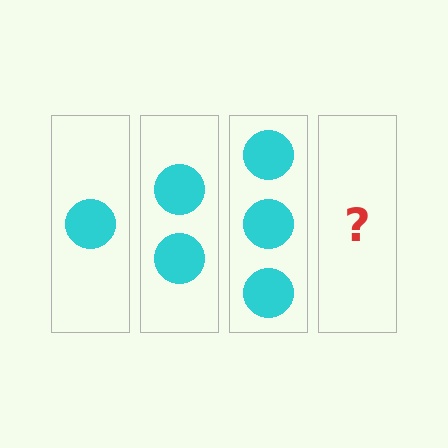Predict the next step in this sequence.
The next step is 4 circles.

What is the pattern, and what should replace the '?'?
The pattern is that each step adds one more circle. The '?' should be 4 circles.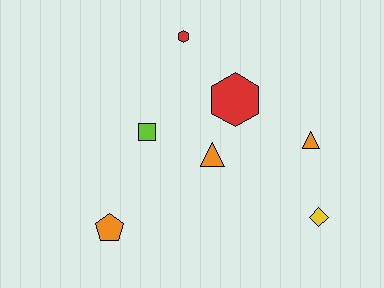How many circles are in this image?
There are no circles.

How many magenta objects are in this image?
There are no magenta objects.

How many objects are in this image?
There are 7 objects.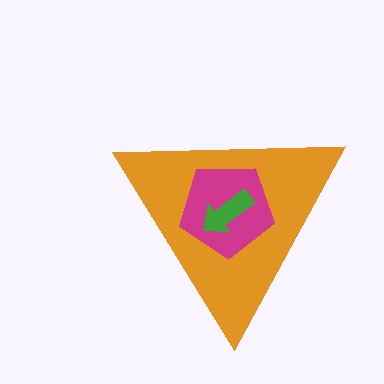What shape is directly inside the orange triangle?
The magenta pentagon.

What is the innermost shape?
The green arrow.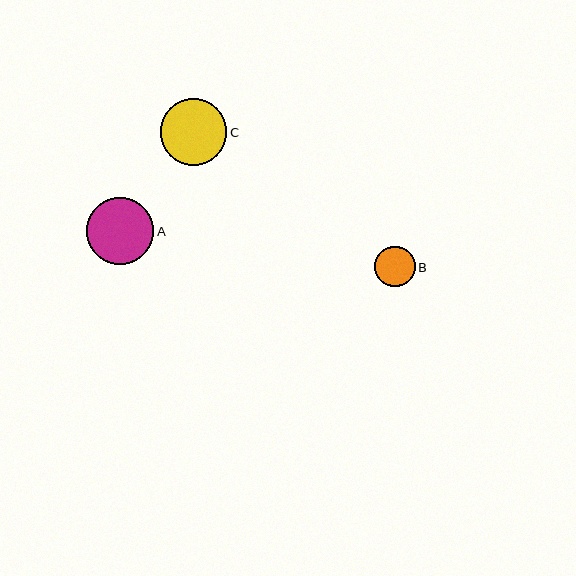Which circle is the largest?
Circle A is the largest with a size of approximately 67 pixels.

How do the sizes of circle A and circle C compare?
Circle A and circle C are approximately the same size.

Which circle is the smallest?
Circle B is the smallest with a size of approximately 40 pixels.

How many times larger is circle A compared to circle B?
Circle A is approximately 1.7 times the size of circle B.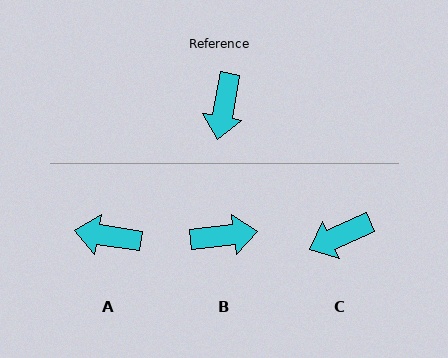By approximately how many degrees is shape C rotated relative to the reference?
Approximately 56 degrees clockwise.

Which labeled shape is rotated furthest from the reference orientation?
B, about 107 degrees away.